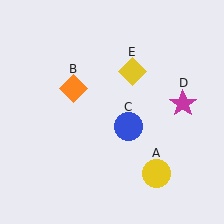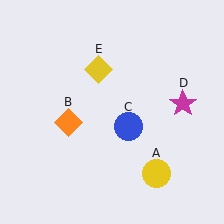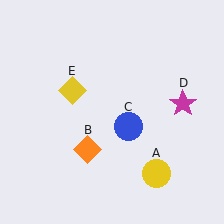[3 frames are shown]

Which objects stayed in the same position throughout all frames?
Yellow circle (object A) and blue circle (object C) and magenta star (object D) remained stationary.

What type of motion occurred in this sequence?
The orange diamond (object B), yellow diamond (object E) rotated counterclockwise around the center of the scene.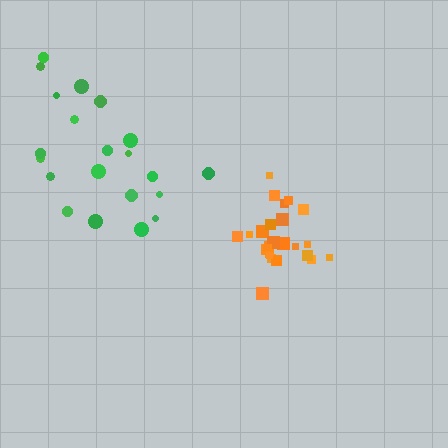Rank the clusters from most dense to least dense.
orange, green.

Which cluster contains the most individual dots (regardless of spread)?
Orange (28).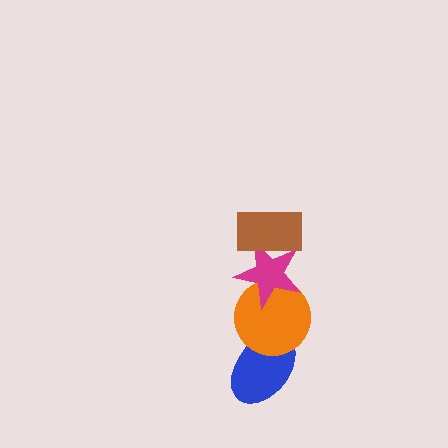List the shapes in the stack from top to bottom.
From top to bottom: the brown rectangle, the magenta star, the orange circle, the blue ellipse.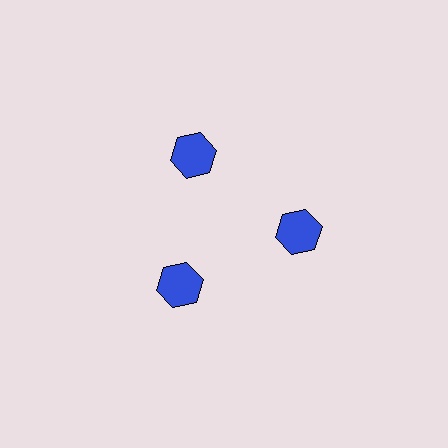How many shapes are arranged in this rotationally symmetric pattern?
There are 3 shapes, arranged in 3 groups of 1.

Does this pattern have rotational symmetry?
Yes, this pattern has 3-fold rotational symmetry. It looks the same after rotating 120 degrees around the center.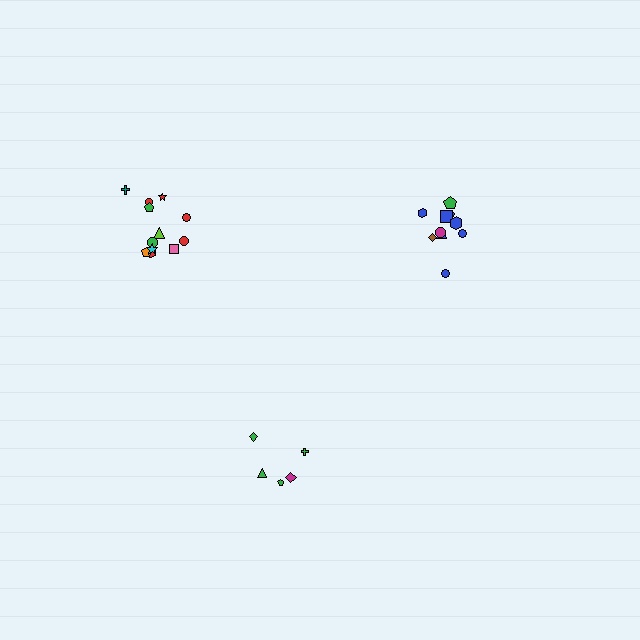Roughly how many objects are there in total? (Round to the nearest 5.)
Roughly 25 objects in total.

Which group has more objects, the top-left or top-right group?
The top-left group.